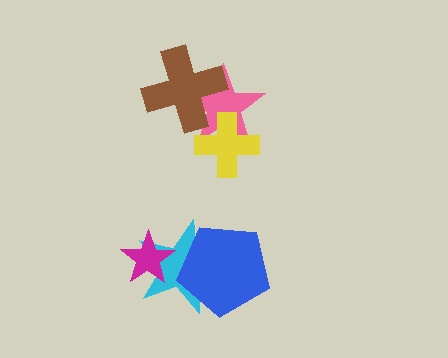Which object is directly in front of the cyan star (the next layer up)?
The magenta star is directly in front of the cyan star.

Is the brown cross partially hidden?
No, no other shape covers it.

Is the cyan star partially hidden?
Yes, it is partially covered by another shape.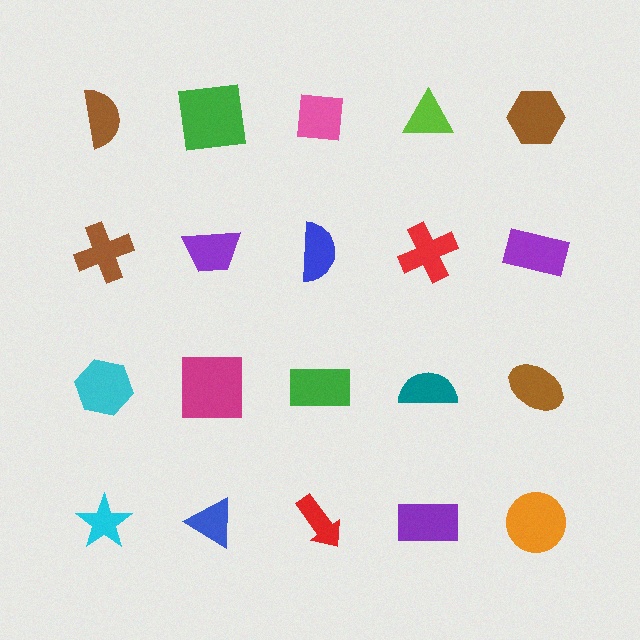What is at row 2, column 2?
A purple trapezoid.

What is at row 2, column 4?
A red cross.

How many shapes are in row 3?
5 shapes.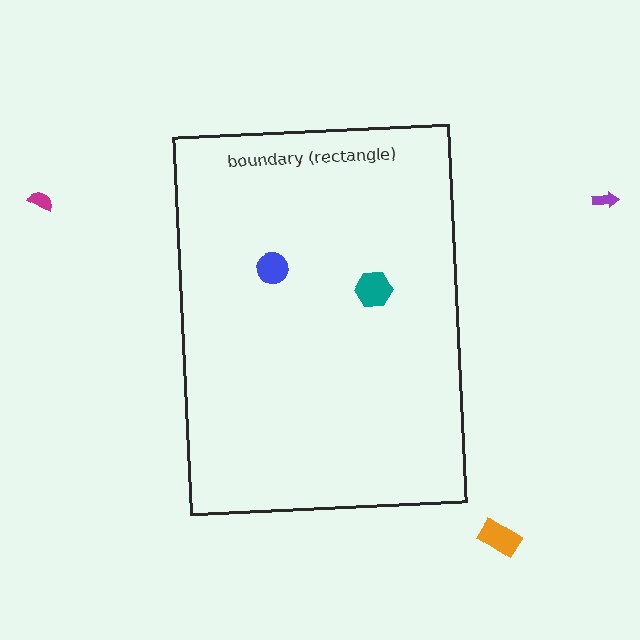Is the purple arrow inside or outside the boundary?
Outside.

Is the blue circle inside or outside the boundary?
Inside.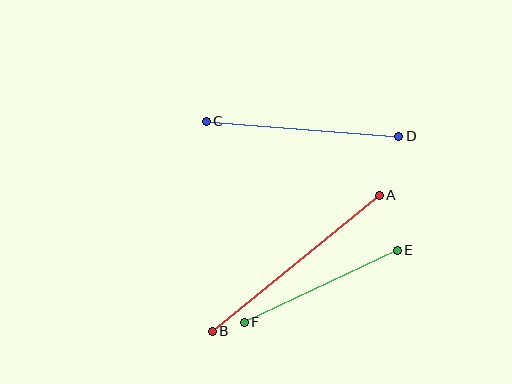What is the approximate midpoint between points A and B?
The midpoint is at approximately (296, 263) pixels.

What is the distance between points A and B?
The distance is approximately 215 pixels.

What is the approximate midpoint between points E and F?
The midpoint is at approximately (321, 286) pixels.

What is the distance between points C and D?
The distance is approximately 193 pixels.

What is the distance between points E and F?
The distance is approximately 169 pixels.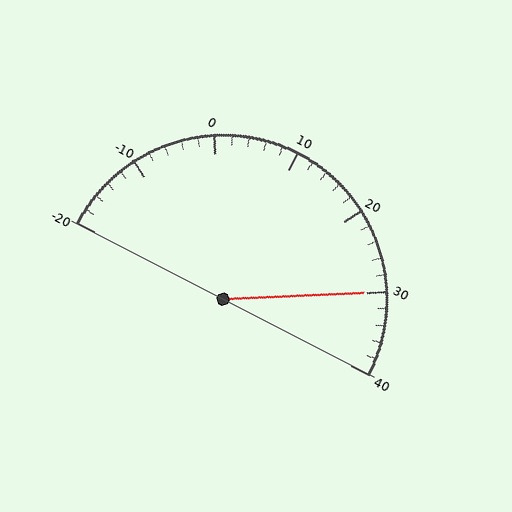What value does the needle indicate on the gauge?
The needle indicates approximately 30.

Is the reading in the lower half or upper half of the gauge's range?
The reading is in the upper half of the range (-20 to 40).